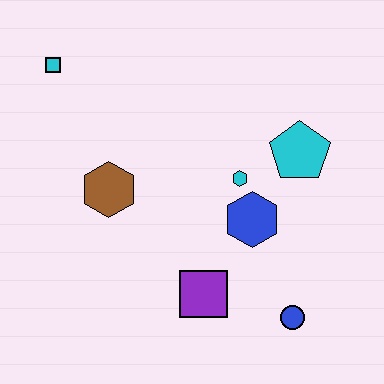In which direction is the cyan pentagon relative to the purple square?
The cyan pentagon is above the purple square.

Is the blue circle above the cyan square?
No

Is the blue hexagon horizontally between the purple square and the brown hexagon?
No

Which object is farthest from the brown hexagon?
The blue circle is farthest from the brown hexagon.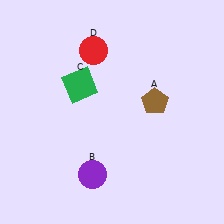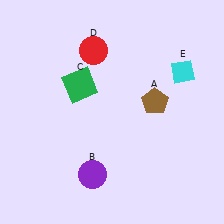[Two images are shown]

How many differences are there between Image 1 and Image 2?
There is 1 difference between the two images.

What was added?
A cyan diamond (E) was added in Image 2.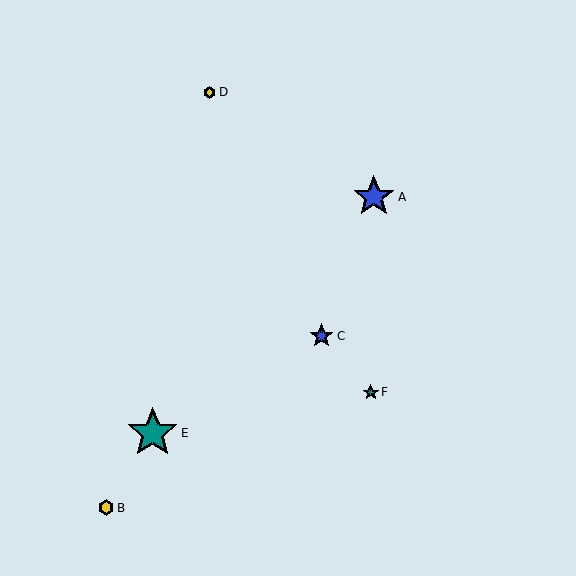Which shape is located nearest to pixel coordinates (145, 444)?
The teal star (labeled E) at (153, 433) is nearest to that location.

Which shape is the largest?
The teal star (labeled E) is the largest.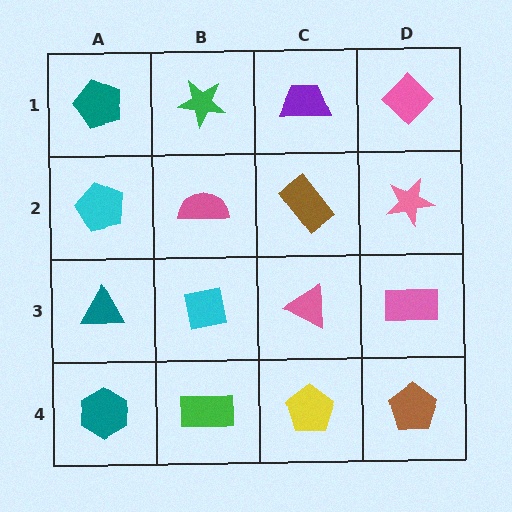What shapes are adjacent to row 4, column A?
A teal triangle (row 3, column A), a green rectangle (row 4, column B).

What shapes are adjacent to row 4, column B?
A cyan square (row 3, column B), a teal hexagon (row 4, column A), a yellow pentagon (row 4, column C).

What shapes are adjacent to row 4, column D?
A pink rectangle (row 3, column D), a yellow pentagon (row 4, column C).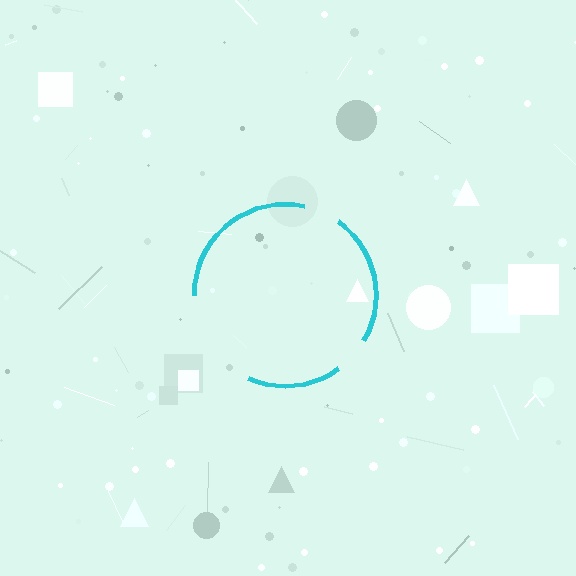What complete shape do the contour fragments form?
The contour fragments form a circle.